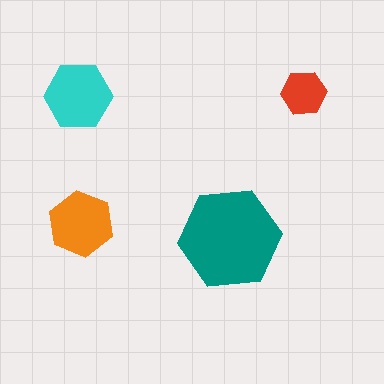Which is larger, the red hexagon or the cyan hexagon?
The cyan one.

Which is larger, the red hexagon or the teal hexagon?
The teal one.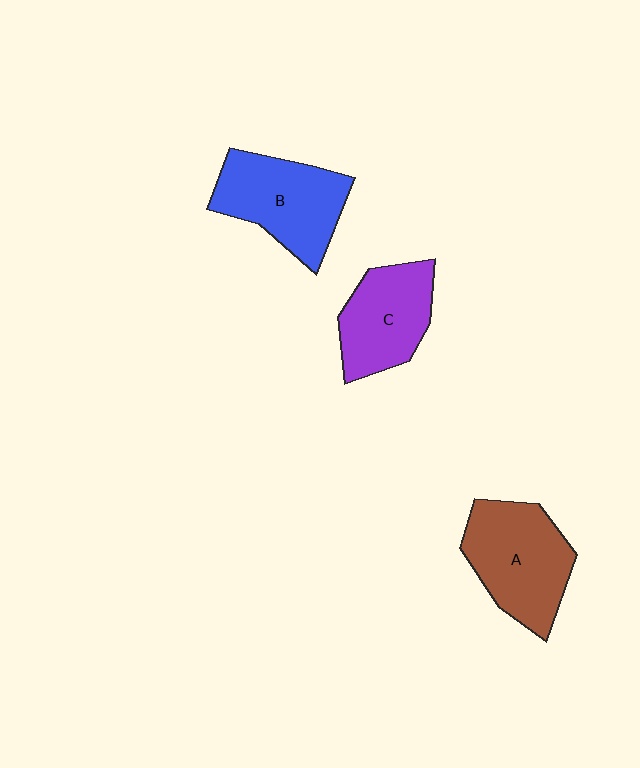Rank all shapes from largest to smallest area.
From largest to smallest: A (brown), B (blue), C (purple).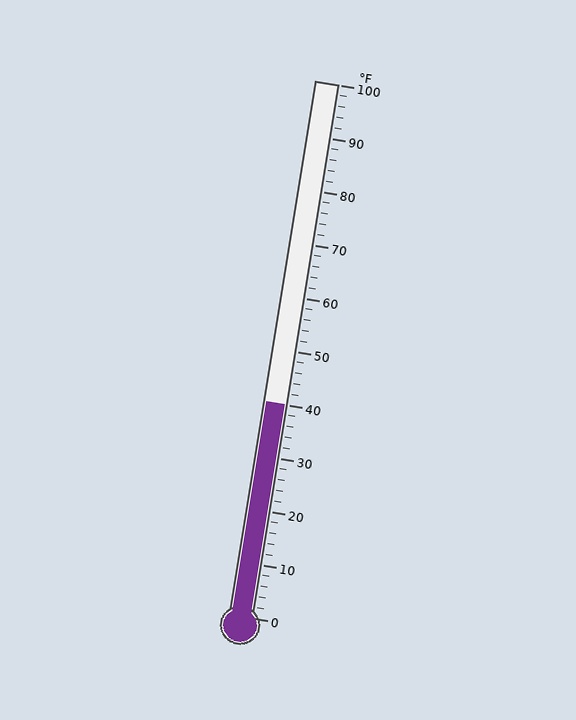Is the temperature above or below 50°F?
The temperature is below 50°F.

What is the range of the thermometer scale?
The thermometer scale ranges from 0°F to 100°F.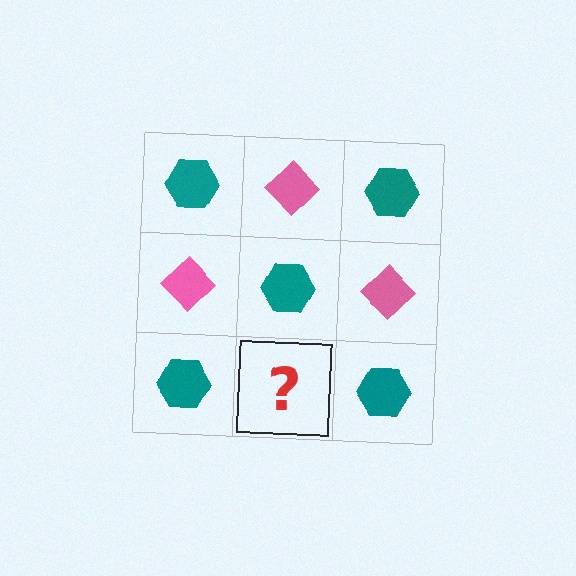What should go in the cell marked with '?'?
The missing cell should contain a pink diamond.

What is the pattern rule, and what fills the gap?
The rule is that it alternates teal hexagon and pink diamond in a checkerboard pattern. The gap should be filled with a pink diamond.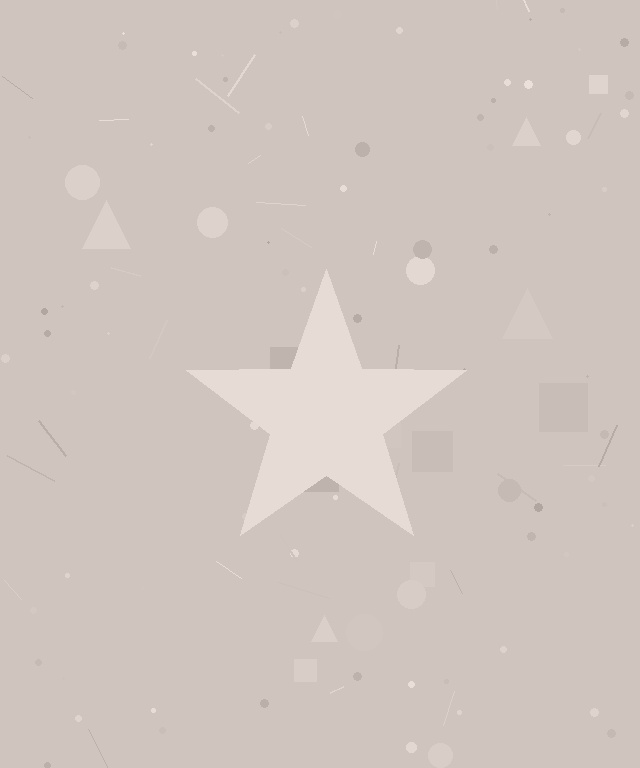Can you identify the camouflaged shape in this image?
The camouflaged shape is a star.